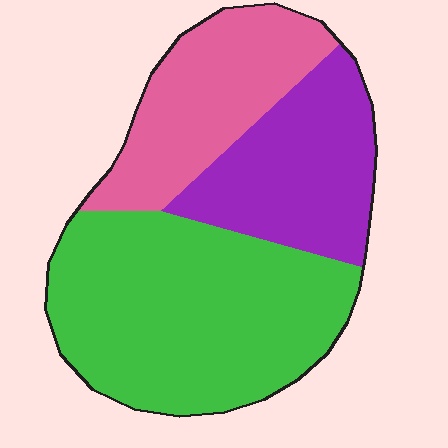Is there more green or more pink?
Green.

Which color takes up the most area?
Green, at roughly 50%.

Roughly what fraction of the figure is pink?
Pink takes up between a sixth and a third of the figure.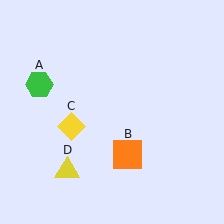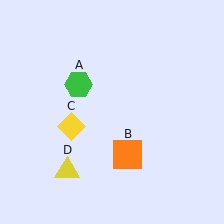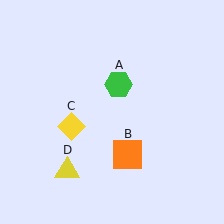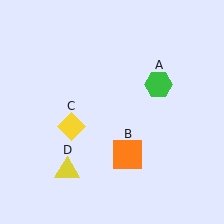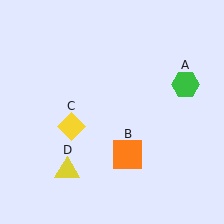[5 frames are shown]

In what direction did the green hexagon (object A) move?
The green hexagon (object A) moved right.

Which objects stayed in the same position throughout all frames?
Orange square (object B) and yellow diamond (object C) and yellow triangle (object D) remained stationary.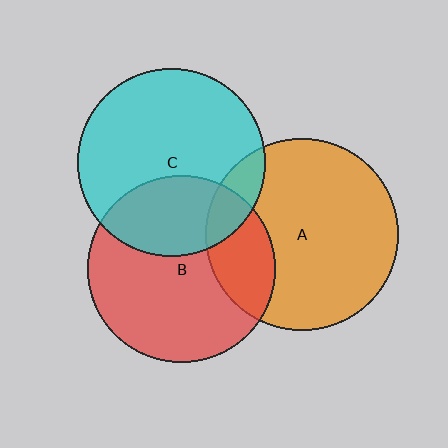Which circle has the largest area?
Circle A (orange).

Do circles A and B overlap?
Yes.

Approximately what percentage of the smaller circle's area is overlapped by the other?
Approximately 25%.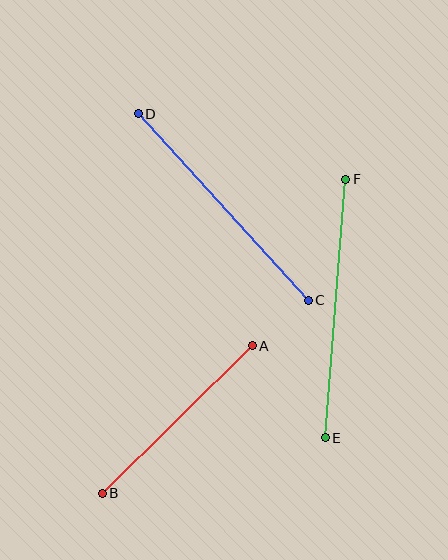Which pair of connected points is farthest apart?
Points E and F are farthest apart.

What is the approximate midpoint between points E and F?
The midpoint is at approximately (335, 309) pixels.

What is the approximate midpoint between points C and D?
The midpoint is at approximately (223, 207) pixels.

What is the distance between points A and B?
The distance is approximately 210 pixels.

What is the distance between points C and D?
The distance is approximately 252 pixels.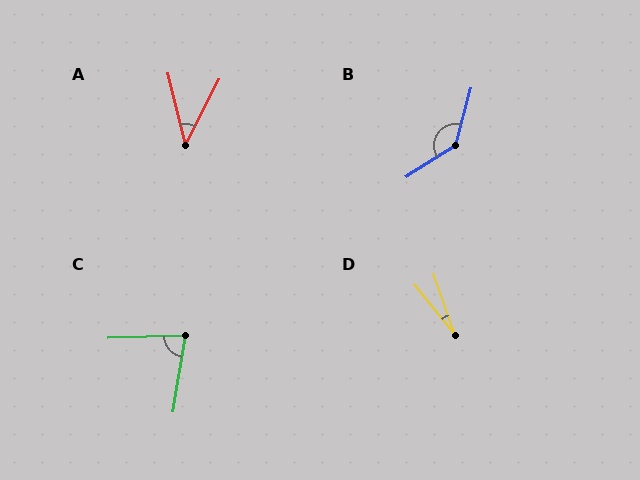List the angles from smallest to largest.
D (20°), A (40°), C (79°), B (138°).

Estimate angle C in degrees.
Approximately 79 degrees.